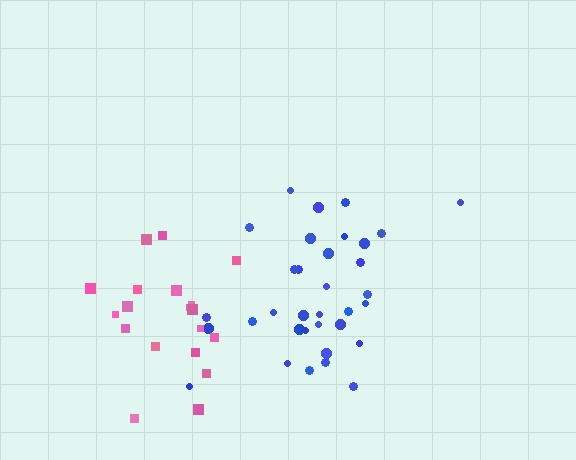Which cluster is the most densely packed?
Pink.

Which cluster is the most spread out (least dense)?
Blue.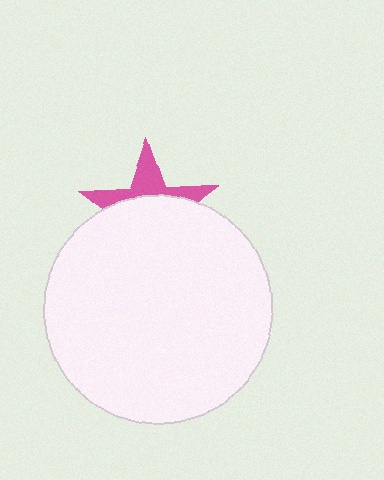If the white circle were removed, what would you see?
You would see the complete pink star.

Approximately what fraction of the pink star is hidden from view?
Roughly 63% of the pink star is hidden behind the white circle.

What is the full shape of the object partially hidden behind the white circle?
The partially hidden object is a pink star.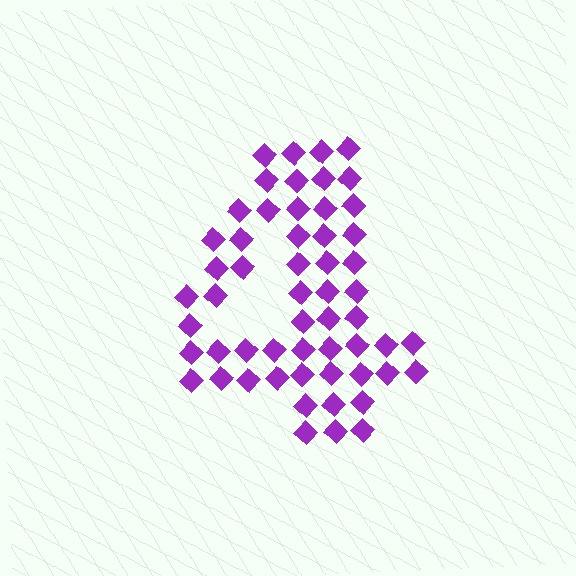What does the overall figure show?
The overall figure shows the digit 4.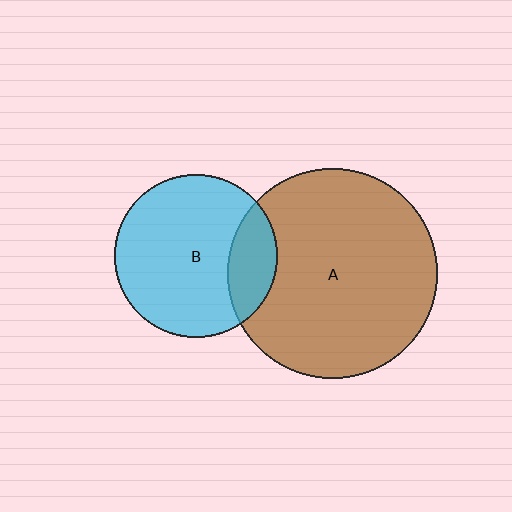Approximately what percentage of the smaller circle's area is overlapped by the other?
Approximately 20%.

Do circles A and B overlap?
Yes.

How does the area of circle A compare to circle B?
Approximately 1.7 times.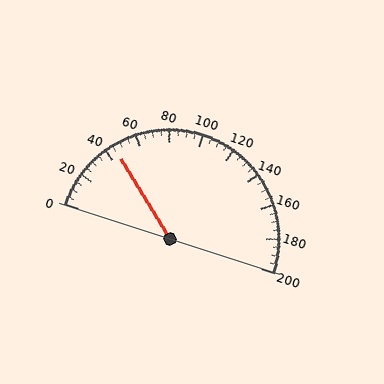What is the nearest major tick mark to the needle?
The nearest major tick mark is 40.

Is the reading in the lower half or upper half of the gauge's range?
The reading is in the lower half of the range (0 to 200).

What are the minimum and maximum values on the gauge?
The gauge ranges from 0 to 200.